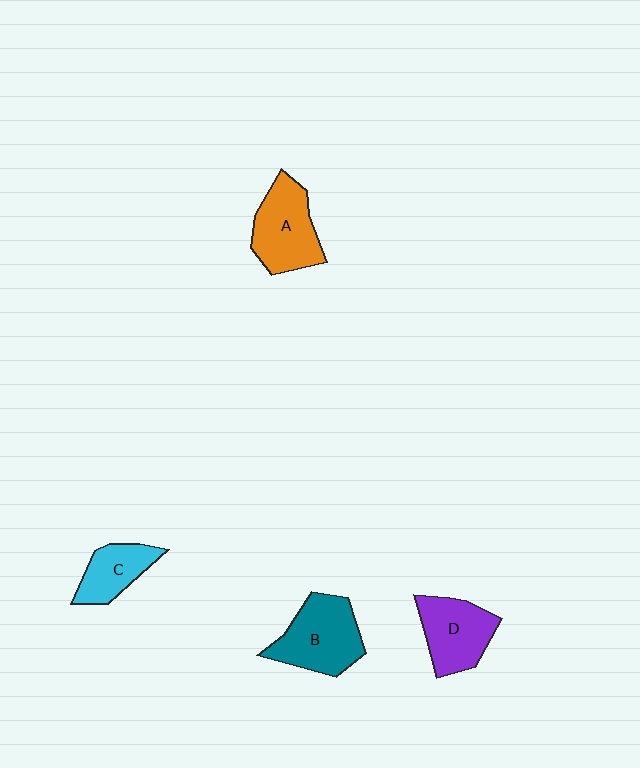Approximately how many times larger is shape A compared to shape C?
Approximately 1.5 times.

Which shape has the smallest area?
Shape C (cyan).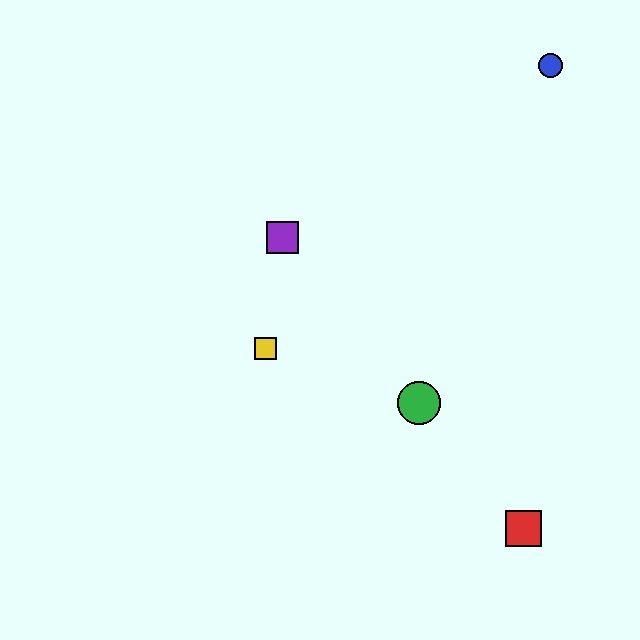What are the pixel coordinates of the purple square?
The purple square is at (282, 238).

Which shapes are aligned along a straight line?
The red square, the green circle, the purple square are aligned along a straight line.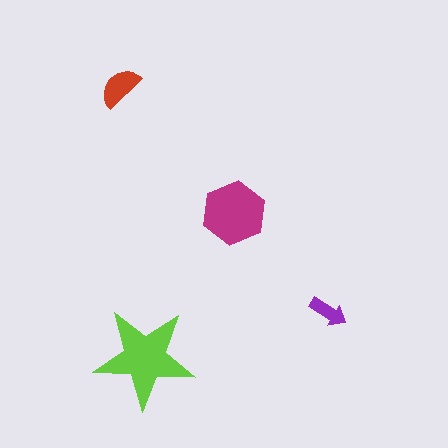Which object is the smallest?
The purple arrow.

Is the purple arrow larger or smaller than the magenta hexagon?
Smaller.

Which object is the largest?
The lime star.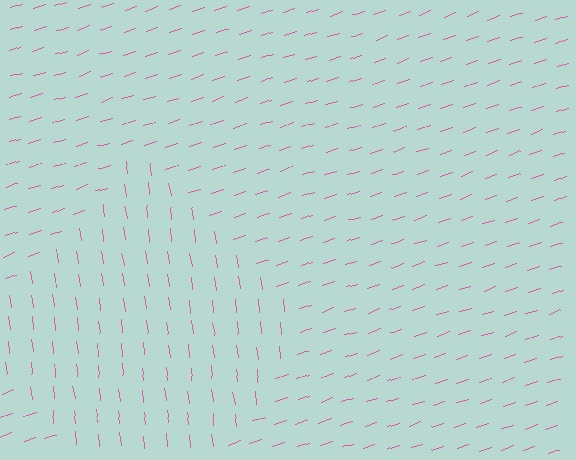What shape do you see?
I see a diamond.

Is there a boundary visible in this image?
Yes, there is a texture boundary formed by a change in line orientation.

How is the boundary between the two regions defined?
The boundary is defined purely by a change in line orientation (approximately 78 degrees difference). All lines are the same color and thickness.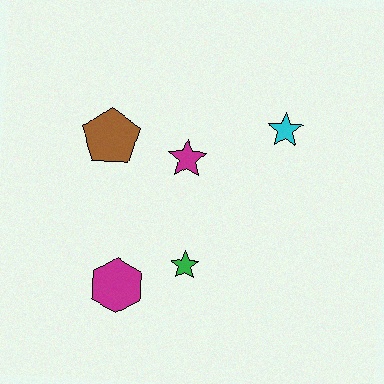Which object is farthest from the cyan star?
The magenta hexagon is farthest from the cyan star.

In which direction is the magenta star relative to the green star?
The magenta star is above the green star.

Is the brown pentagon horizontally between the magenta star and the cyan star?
No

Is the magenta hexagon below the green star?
Yes